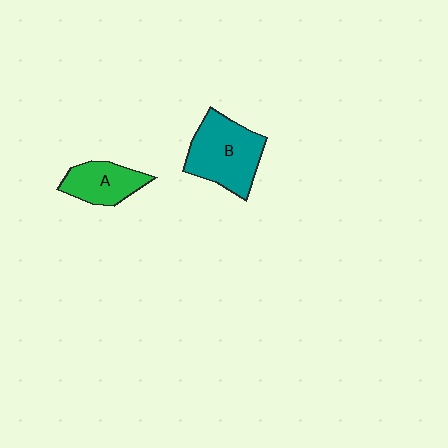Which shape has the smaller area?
Shape A (green).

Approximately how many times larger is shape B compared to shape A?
Approximately 1.6 times.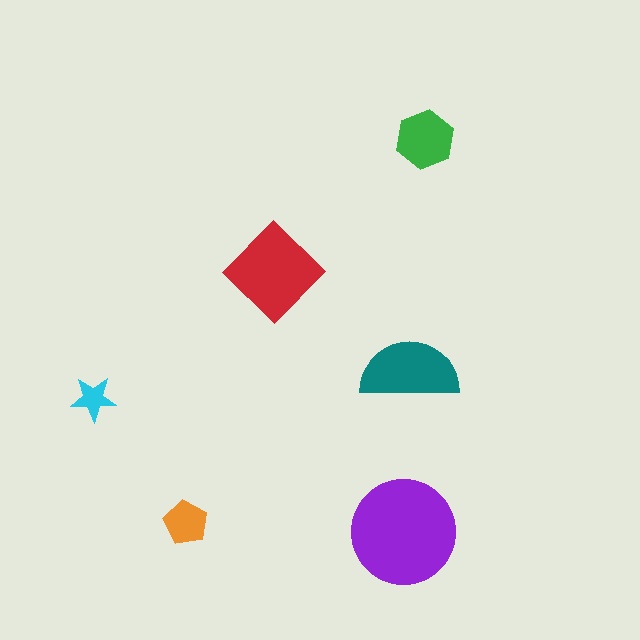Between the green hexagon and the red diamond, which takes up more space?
The red diamond.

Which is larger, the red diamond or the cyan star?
The red diamond.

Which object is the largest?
The purple circle.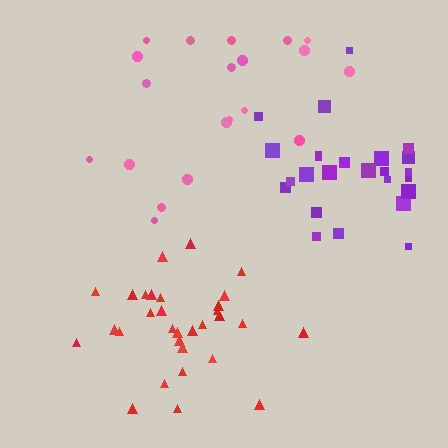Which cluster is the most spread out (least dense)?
Pink.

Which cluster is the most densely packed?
Red.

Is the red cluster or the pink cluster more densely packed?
Red.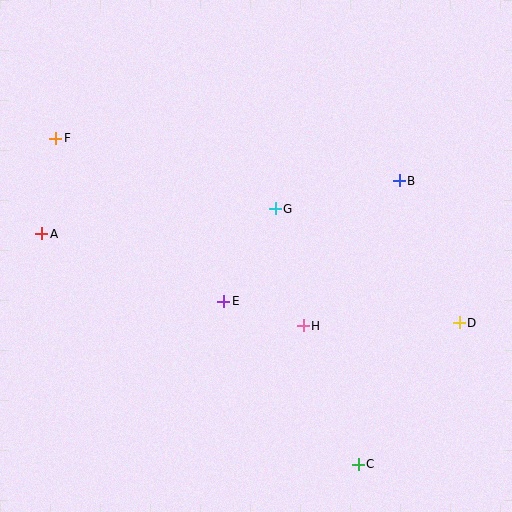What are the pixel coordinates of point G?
Point G is at (275, 209).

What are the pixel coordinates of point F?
Point F is at (56, 138).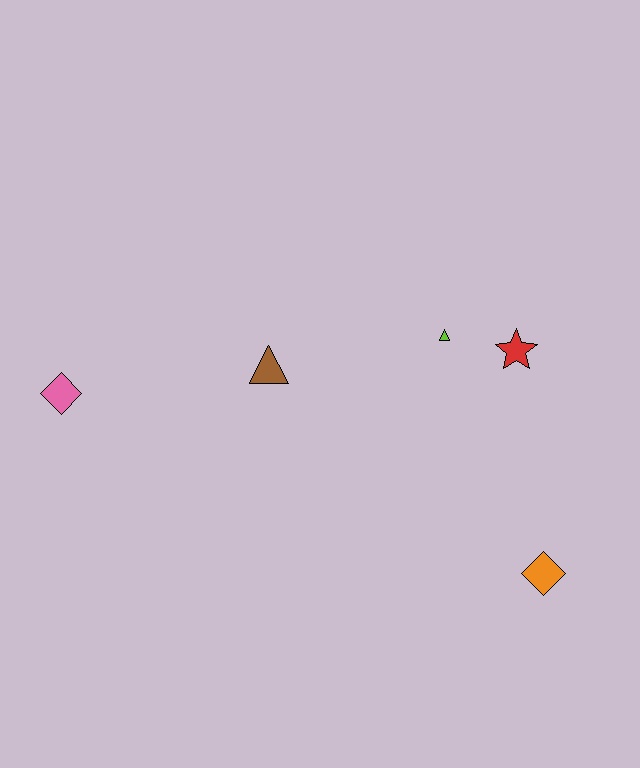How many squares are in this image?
There are no squares.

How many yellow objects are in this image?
There are no yellow objects.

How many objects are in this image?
There are 5 objects.